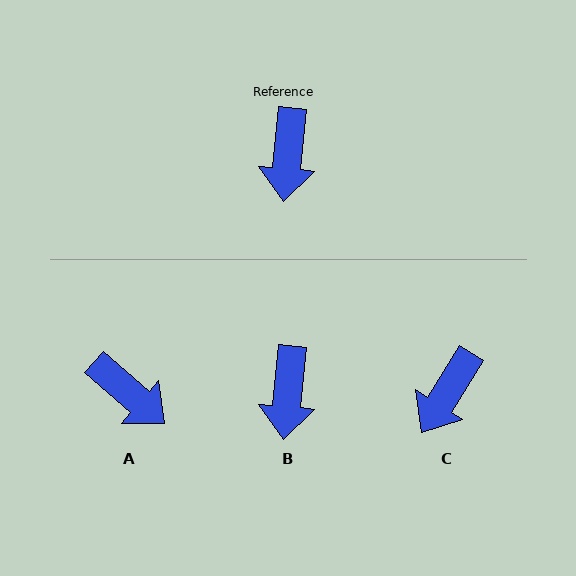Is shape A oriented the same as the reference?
No, it is off by about 54 degrees.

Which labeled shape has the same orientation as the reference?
B.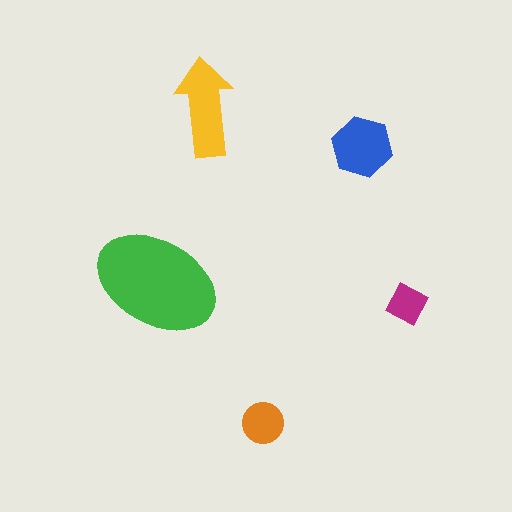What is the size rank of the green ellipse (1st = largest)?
1st.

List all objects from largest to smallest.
The green ellipse, the yellow arrow, the blue hexagon, the orange circle, the magenta square.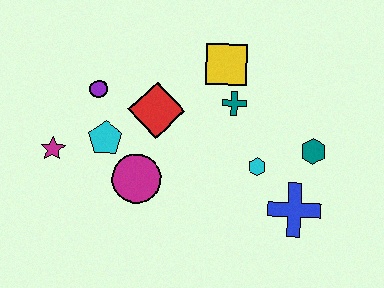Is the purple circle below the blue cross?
No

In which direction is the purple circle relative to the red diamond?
The purple circle is to the left of the red diamond.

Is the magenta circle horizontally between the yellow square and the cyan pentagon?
Yes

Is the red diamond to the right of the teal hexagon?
No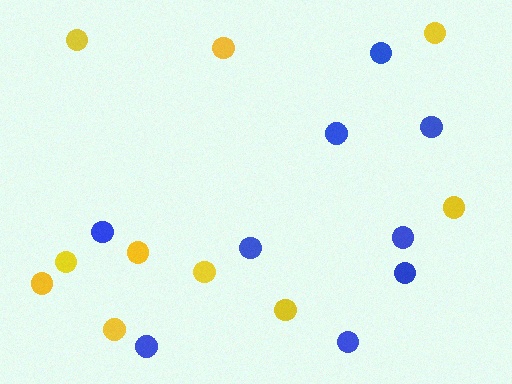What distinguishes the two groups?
There are 2 groups: one group of blue circles (9) and one group of yellow circles (10).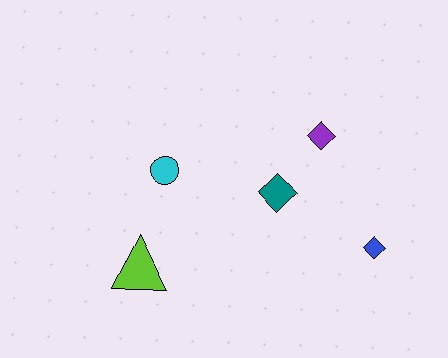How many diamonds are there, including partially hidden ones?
There are 3 diamonds.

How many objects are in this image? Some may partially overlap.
There are 5 objects.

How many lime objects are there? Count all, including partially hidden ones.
There is 1 lime object.